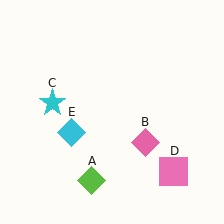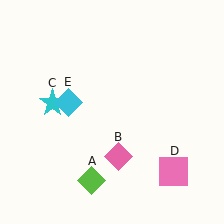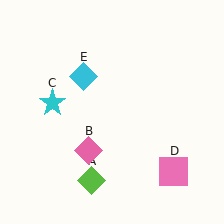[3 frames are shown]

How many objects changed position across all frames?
2 objects changed position: pink diamond (object B), cyan diamond (object E).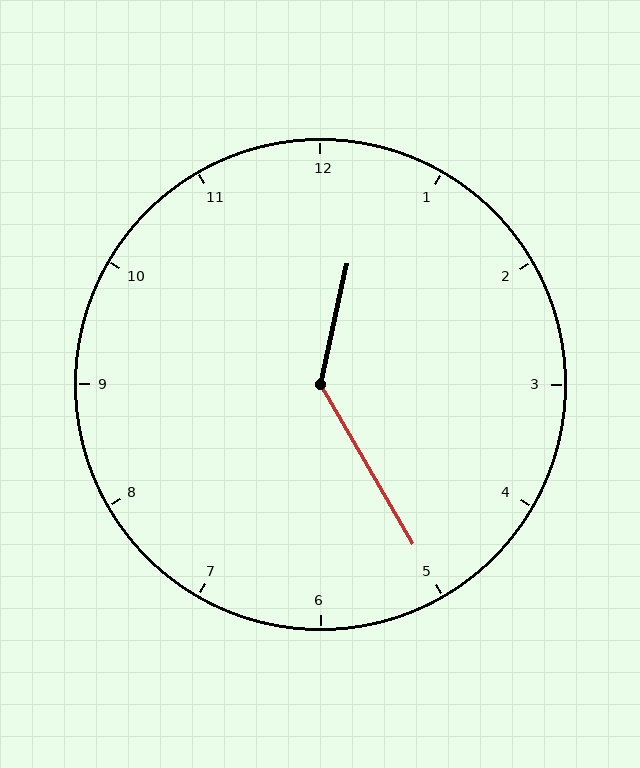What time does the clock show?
12:25.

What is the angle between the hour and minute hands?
Approximately 138 degrees.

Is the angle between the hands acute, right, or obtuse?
It is obtuse.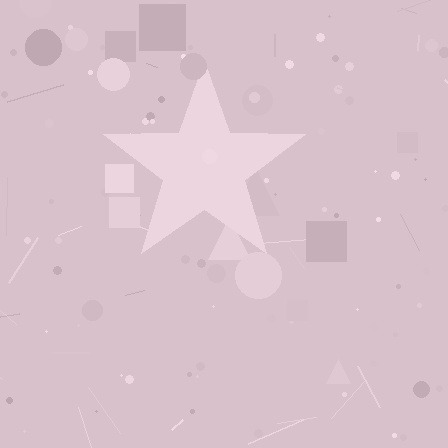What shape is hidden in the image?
A star is hidden in the image.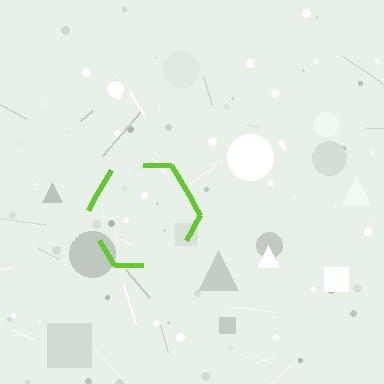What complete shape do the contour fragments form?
The contour fragments form a hexagon.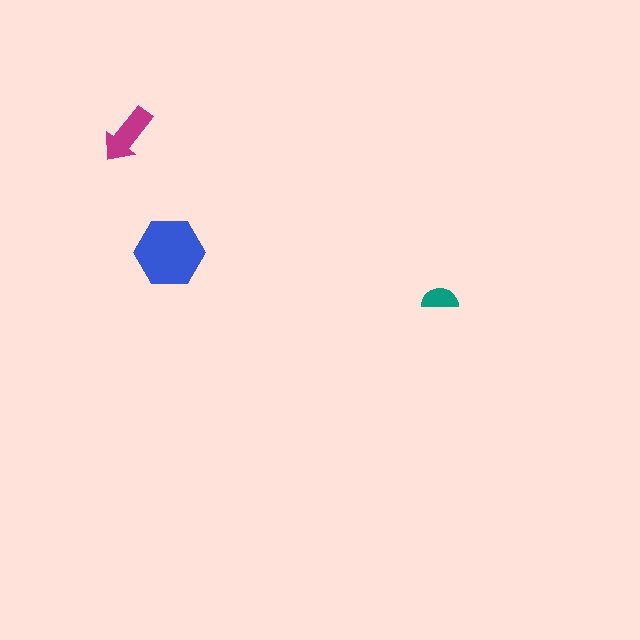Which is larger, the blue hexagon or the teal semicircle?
The blue hexagon.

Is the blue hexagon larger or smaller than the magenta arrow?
Larger.